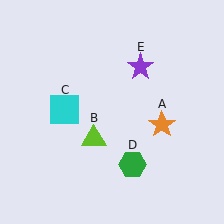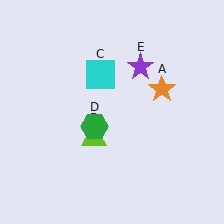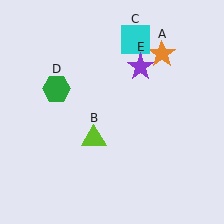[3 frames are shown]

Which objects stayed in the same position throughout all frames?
Lime triangle (object B) and purple star (object E) remained stationary.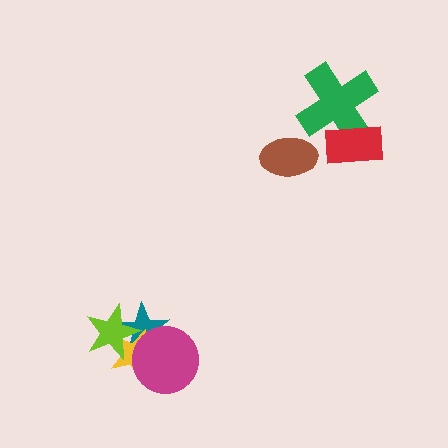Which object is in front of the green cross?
The red rectangle is in front of the green cross.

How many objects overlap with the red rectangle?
1 object overlaps with the red rectangle.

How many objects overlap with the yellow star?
3 objects overlap with the yellow star.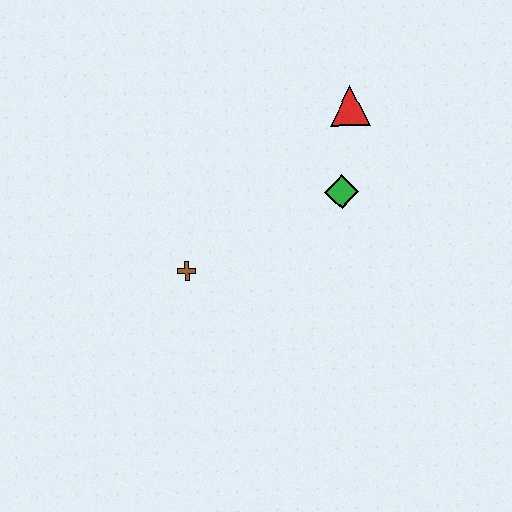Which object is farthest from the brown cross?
The red triangle is farthest from the brown cross.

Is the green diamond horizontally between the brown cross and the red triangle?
Yes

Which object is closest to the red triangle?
The green diamond is closest to the red triangle.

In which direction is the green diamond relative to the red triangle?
The green diamond is below the red triangle.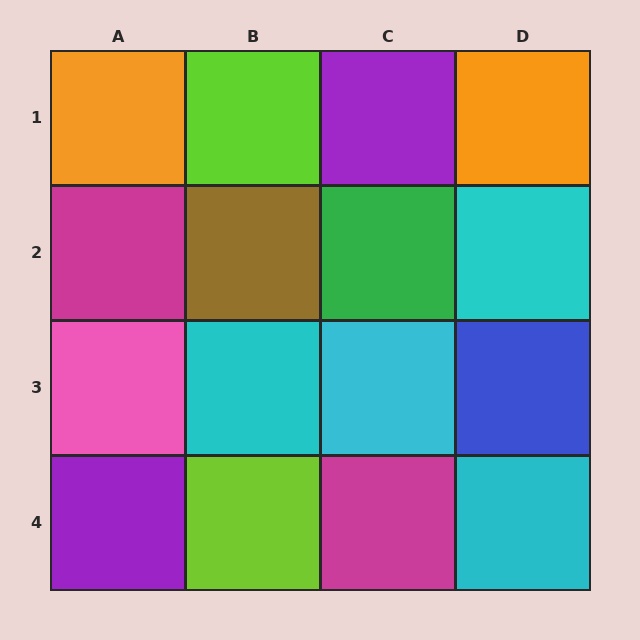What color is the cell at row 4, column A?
Purple.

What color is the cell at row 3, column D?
Blue.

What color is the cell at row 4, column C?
Magenta.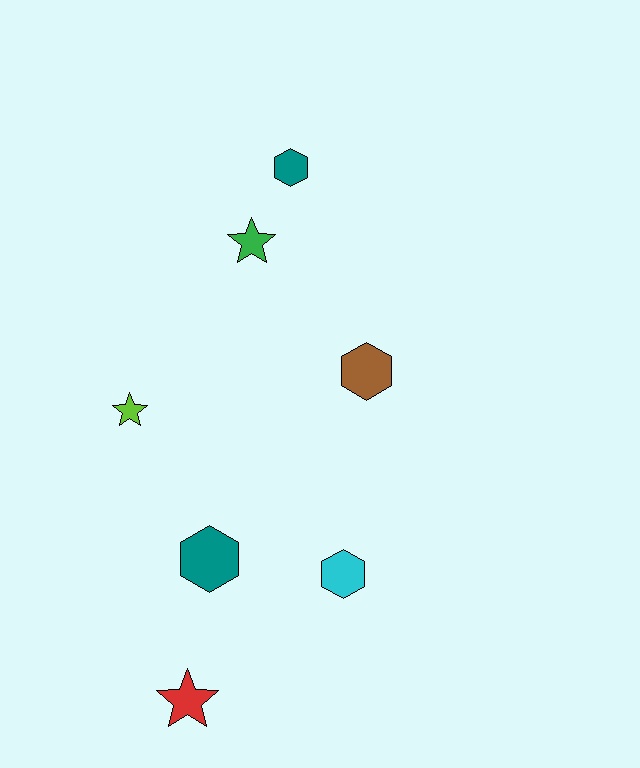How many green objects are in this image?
There is 1 green object.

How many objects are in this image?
There are 7 objects.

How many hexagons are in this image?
There are 4 hexagons.